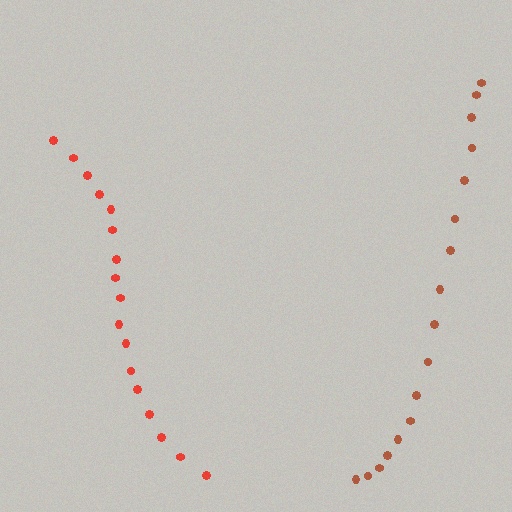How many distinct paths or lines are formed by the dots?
There are 2 distinct paths.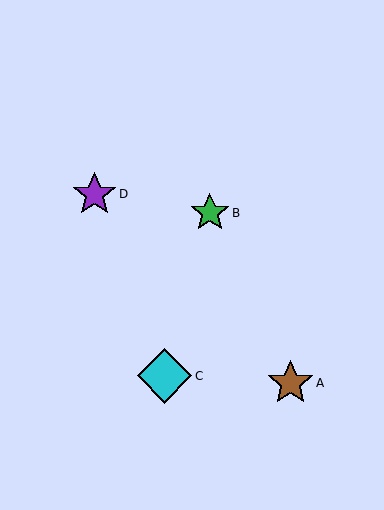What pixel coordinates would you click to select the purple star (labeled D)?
Click at (94, 194) to select the purple star D.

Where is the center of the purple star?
The center of the purple star is at (94, 194).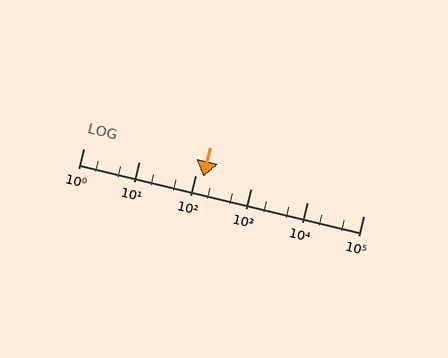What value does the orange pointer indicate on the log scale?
The pointer indicates approximately 140.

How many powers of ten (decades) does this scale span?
The scale spans 5 decades, from 1 to 100000.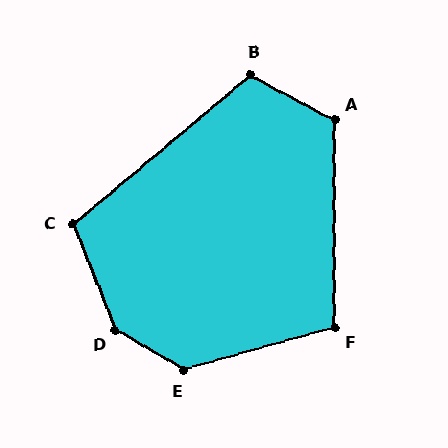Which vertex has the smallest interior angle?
F, at approximately 106 degrees.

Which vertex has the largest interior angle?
D, at approximately 143 degrees.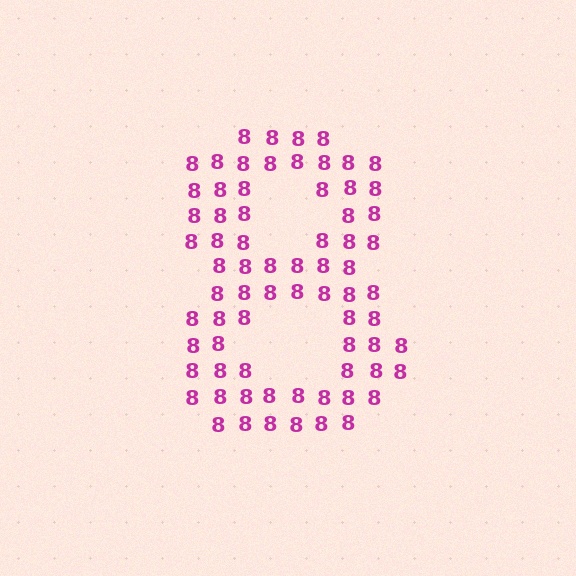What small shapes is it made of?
It is made of small digit 8's.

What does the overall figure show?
The overall figure shows the digit 8.